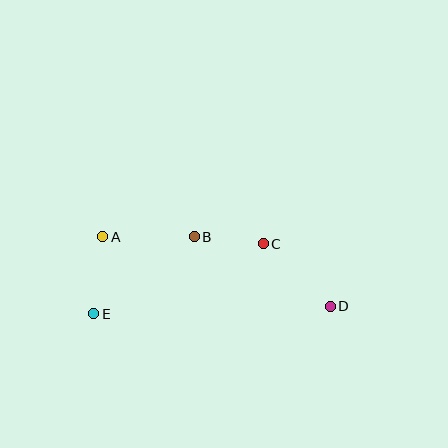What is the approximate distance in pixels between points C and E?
The distance between C and E is approximately 183 pixels.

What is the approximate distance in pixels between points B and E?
The distance between B and E is approximately 127 pixels.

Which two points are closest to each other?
Points B and C are closest to each other.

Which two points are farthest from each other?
Points A and D are farthest from each other.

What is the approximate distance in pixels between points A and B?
The distance between A and B is approximately 91 pixels.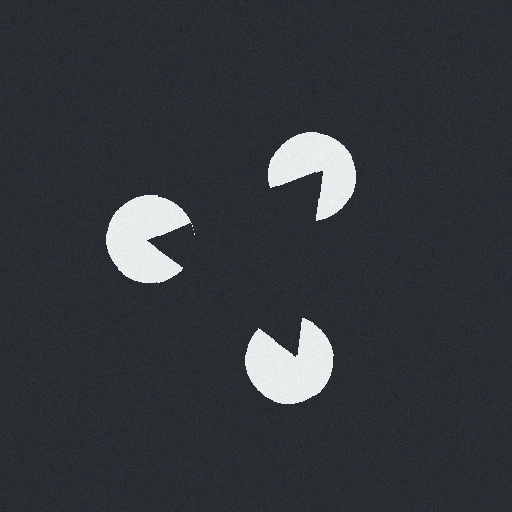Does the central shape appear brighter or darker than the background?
It typically appears slightly darker than the background, even though no actual brightness change is drawn.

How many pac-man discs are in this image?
There are 3 — one at each vertex of the illusory triangle.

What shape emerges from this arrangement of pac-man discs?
An illusory triangle — its edges are inferred from the aligned wedge cuts in the pac-man discs, not physically drawn.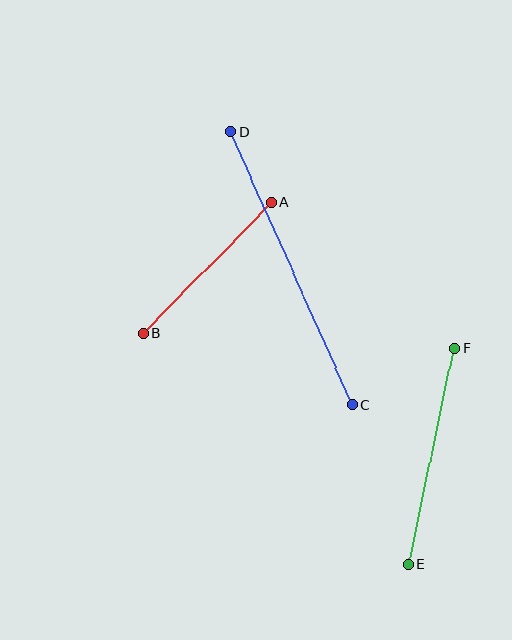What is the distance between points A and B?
The distance is approximately 183 pixels.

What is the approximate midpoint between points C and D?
The midpoint is at approximately (291, 268) pixels.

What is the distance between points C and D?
The distance is approximately 299 pixels.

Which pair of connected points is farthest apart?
Points C and D are farthest apart.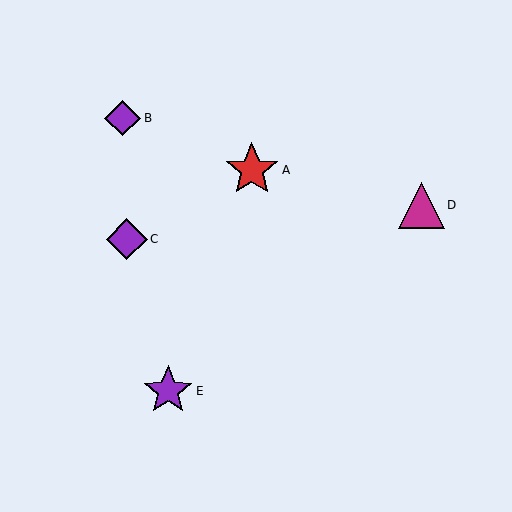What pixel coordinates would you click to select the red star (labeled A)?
Click at (252, 170) to select the red star A.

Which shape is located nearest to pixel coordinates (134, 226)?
The purple diamond (labeled C) at (127, 239) is nearest to that location.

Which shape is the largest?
The red star (labeled A) is the largest.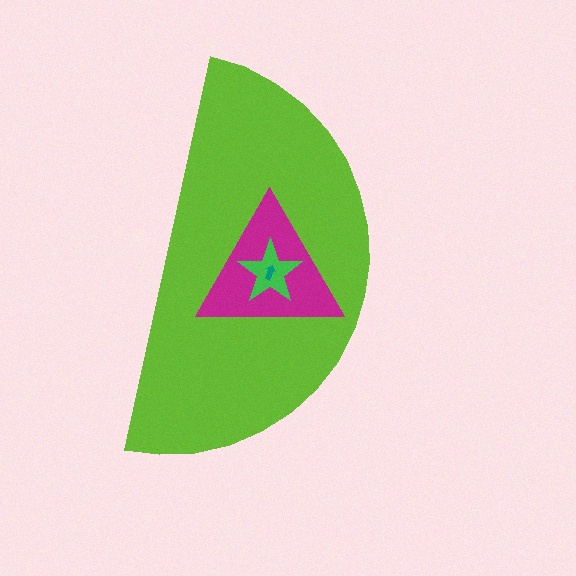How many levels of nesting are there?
4.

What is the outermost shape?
The lime semicircle.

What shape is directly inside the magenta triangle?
The green star.